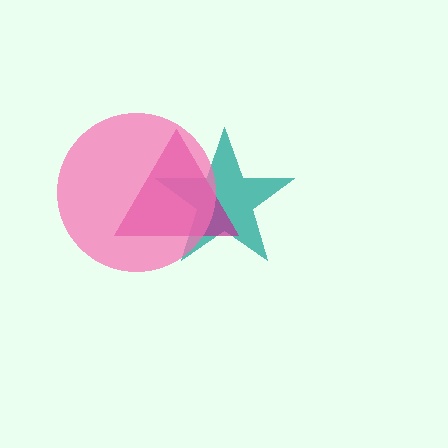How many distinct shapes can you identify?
There are 3 distinct shapes: a teal star, a magenta triangle, a pink circle.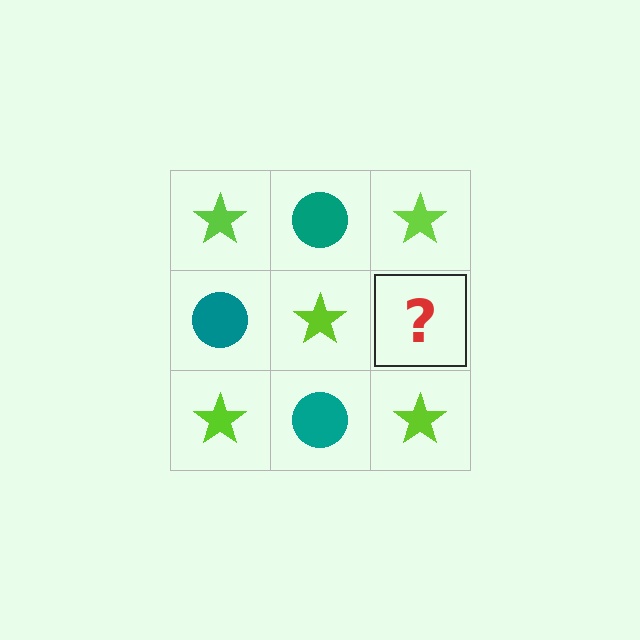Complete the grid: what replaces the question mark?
The question mark should be replaced with a teal circle.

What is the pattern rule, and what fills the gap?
The rule is that it alternates lime star and teal circle in a checkerboard pattern. The gap should be filled with a teal circle.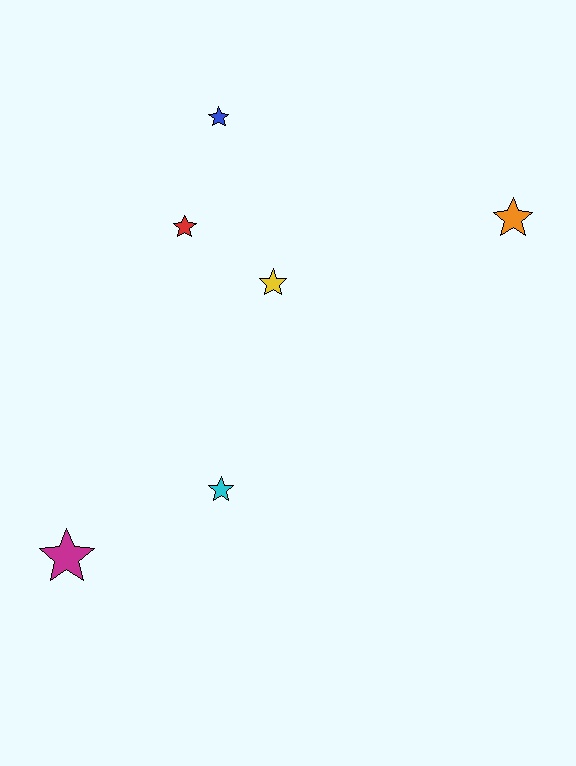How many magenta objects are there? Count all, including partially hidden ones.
There is 1 magenta object.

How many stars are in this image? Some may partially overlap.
There are 6 stars.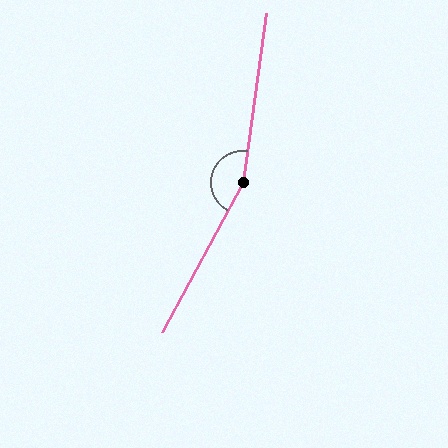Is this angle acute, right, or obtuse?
It is obtuse.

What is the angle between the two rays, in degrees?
Approximately 159 degrees.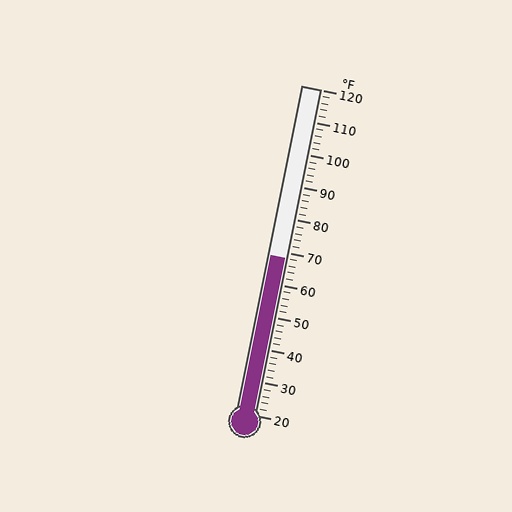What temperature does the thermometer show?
The thermometer shows approximately 68°F.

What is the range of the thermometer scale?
The thermometer scale ranges from 20°F to 120°F.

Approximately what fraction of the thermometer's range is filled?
The thermometer is filled to approximately 50% of its range.